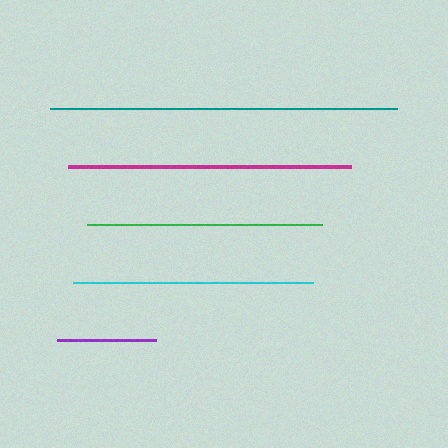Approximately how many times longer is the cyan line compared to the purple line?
The cyan line is approximately 2.4 times the length of the purple line.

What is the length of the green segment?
The green segment is approximately 235 pixels long.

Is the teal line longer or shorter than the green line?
The teal line is longer than the green line.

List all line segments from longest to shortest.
From longest to shortest: teal, magenta, cyan, green, purple.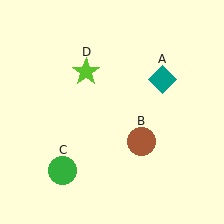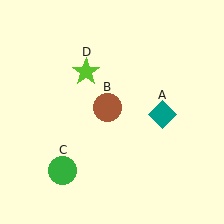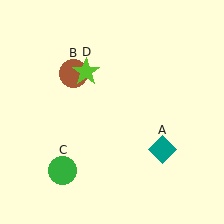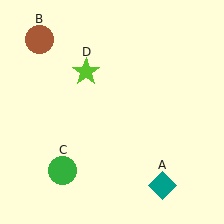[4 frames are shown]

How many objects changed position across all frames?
2 objects changed position: teal diamond (object A), brown circle (object B).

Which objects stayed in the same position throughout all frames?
Green circle (object C) and lime star (object D) remained stationary.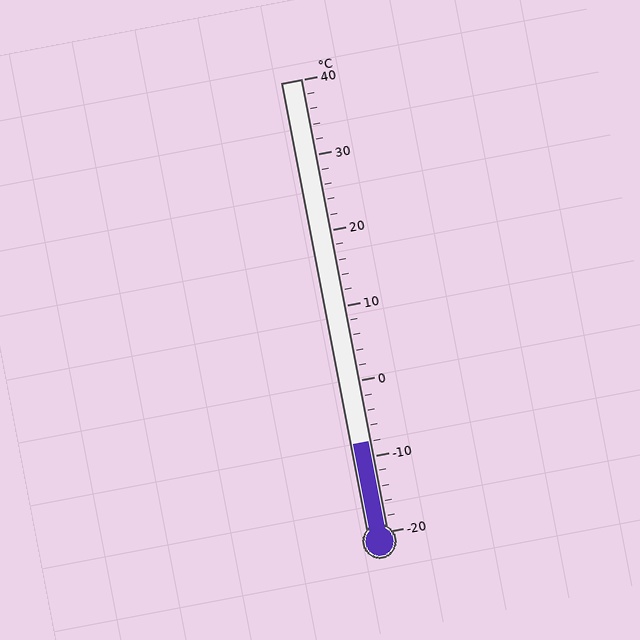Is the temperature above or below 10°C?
The temperature is below 10°C.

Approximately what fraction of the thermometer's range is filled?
The thermometer is filled to approximately 20% of its range.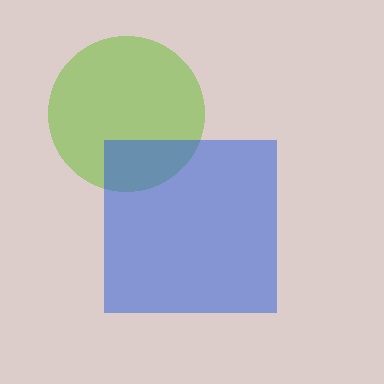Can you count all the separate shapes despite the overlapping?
Yes, there are 2 separate shapes.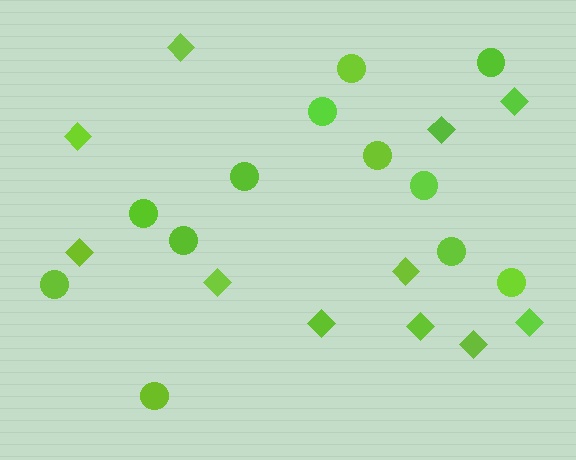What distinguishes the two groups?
There are 2 groups: one group of circles (12) and one group of diamonds (11).